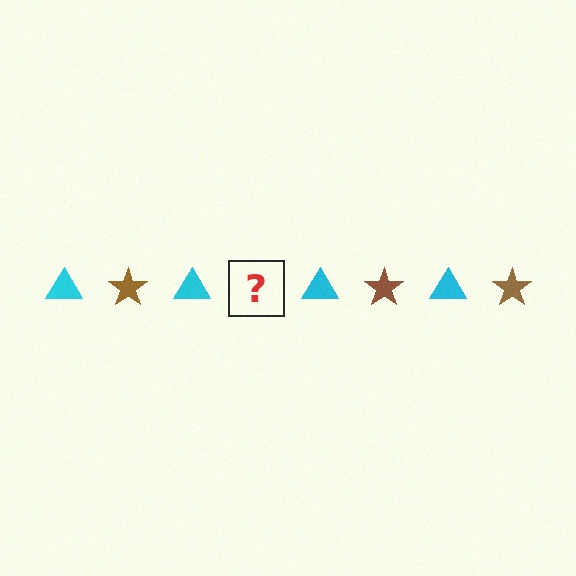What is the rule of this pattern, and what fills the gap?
The rule is that the pattern alternates between cyan triangle and brown star. The gap should be filled with a brown star.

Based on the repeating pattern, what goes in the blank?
The blank should be a brown star.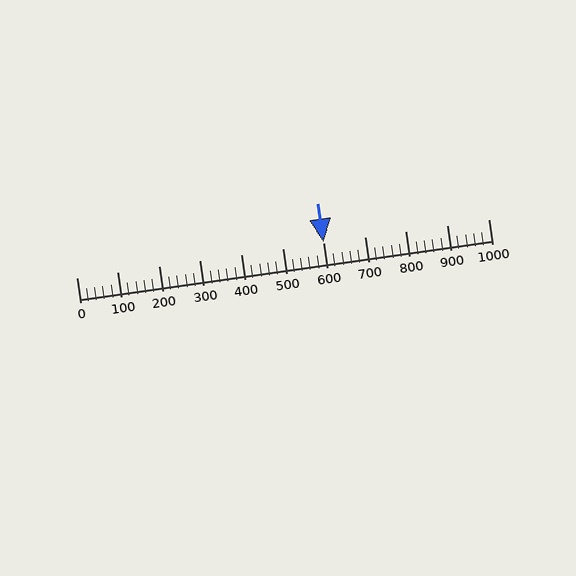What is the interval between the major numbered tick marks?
The major tick marks are spaced 100 units apart.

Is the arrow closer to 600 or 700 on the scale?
The arrow is closer to 600.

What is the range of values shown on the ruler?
The ruler shows values from 0 to 1000.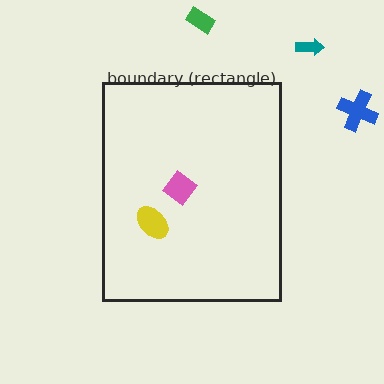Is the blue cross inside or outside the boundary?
Outside.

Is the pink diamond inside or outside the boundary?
Inside.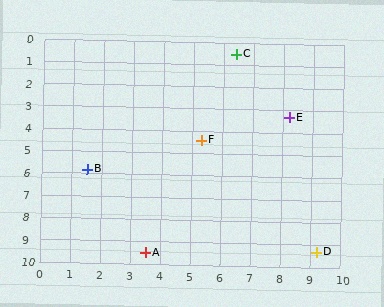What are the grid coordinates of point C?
Point C is at approximately (6.4, 0.5).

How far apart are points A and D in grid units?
Points A and D are about 5.7 grid units apart.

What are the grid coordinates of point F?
Point F is at approximately (5.3, 4.4).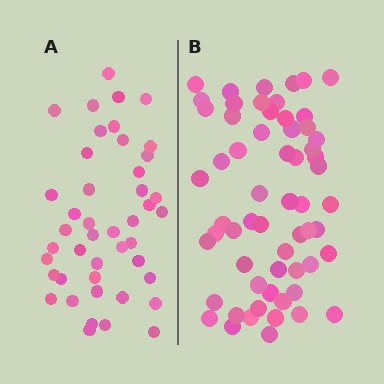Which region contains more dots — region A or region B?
Region B (the right region) has more dots.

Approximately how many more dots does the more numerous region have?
Region B has approximately 15 more dots than region A.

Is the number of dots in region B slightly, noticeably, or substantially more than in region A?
Region B has noticeably more, but not dramatically so. The ratio is roughly 1.4 to 1.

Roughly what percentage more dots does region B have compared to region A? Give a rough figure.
About 35% more.